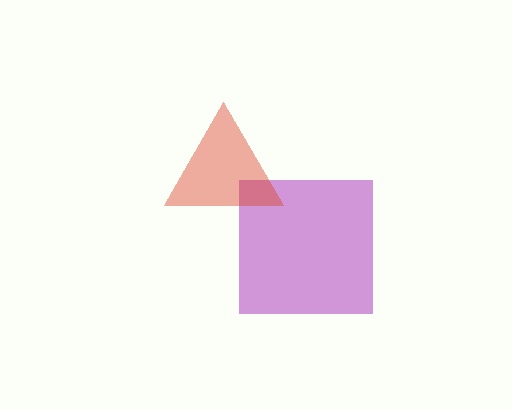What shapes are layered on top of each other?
The layered shapes are: a purple square, a red triangle.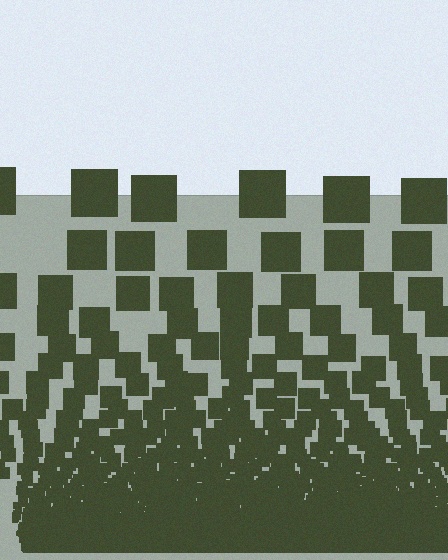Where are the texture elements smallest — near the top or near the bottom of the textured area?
Near the bottom.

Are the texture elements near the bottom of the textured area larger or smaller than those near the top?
Smaller. The gradient is inverted — elements near the bottom are smaller and denser.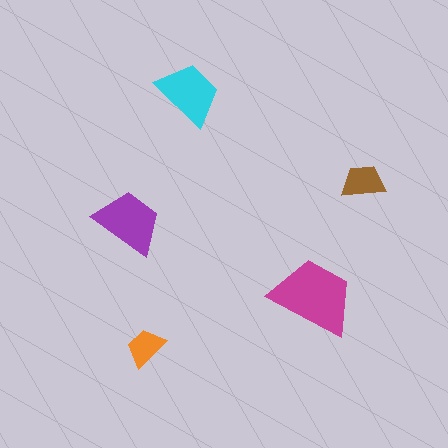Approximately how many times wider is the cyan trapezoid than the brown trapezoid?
About 1.5 times wider.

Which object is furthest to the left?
The purple trapezoid is leftmost.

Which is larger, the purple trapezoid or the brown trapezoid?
The purple one.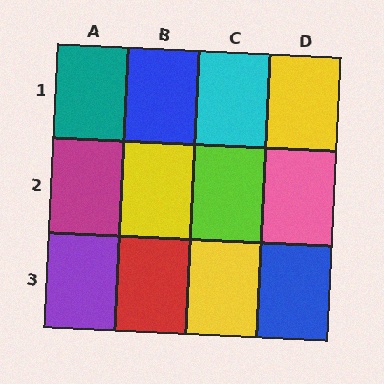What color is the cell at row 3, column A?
Purple.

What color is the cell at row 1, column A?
Teal.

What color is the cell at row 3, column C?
Yellow.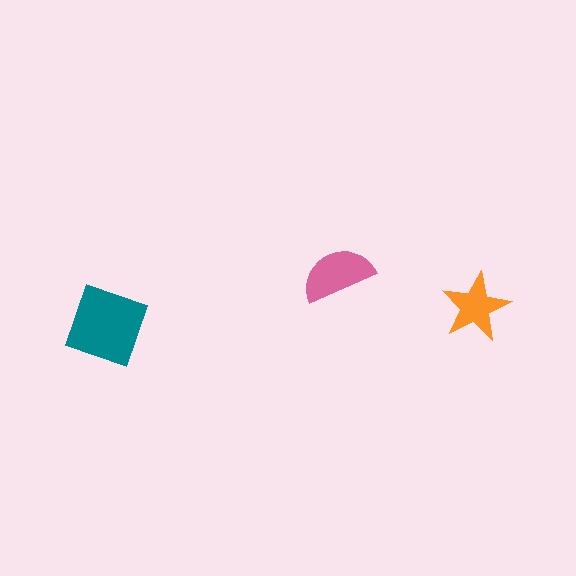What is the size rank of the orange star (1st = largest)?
3rd.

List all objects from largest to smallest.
The teal square, the pink semicircle, the orange star.